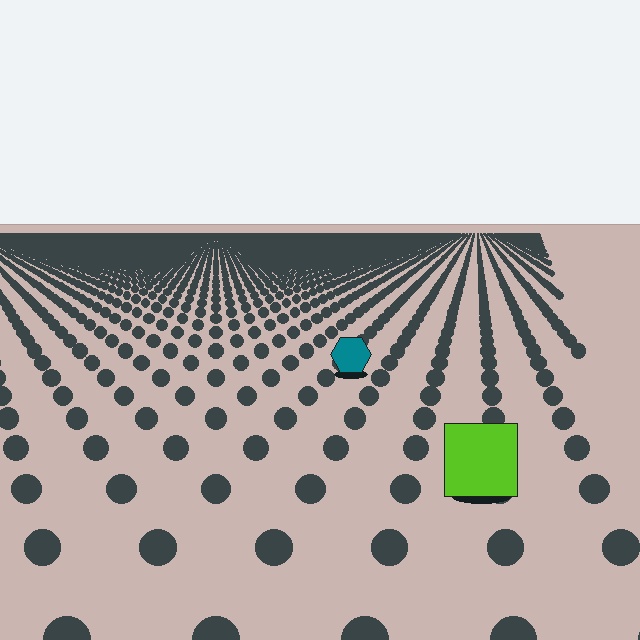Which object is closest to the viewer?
The lime square is closest. The texture marks near it are larger and more spread out.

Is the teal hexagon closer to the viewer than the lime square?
No. The lime square is closer — you can tell from the texture gradient: the ground texture is coarser near it.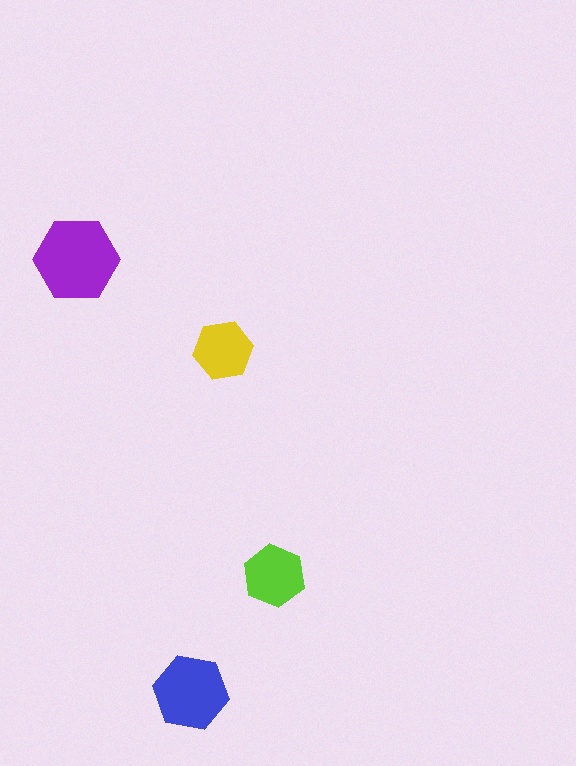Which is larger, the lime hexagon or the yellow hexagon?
The lime one.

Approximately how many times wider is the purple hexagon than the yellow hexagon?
About 1.5 times wider.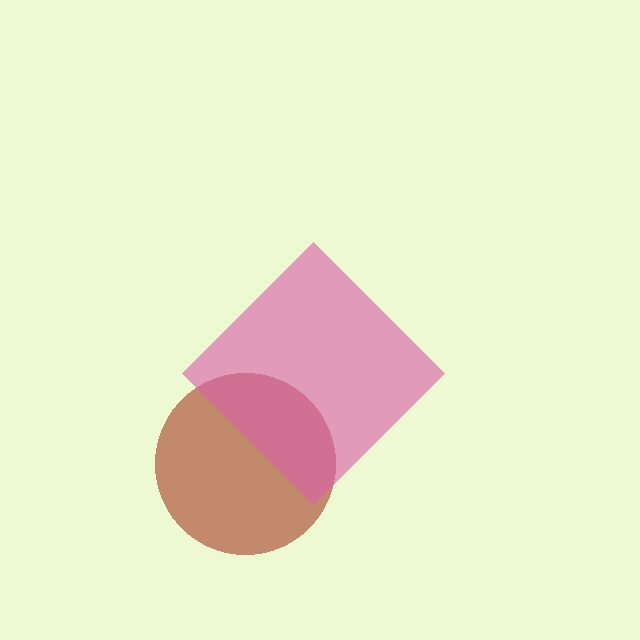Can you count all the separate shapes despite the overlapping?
Yes, there are 2 separate shapes.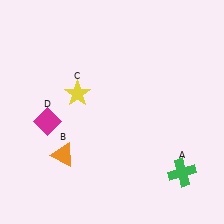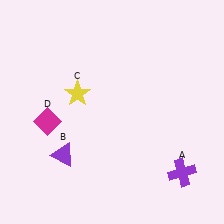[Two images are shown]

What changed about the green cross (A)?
In Image 1, A is green. In Image 2, it changed to purple.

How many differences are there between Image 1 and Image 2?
There are 2 differences between the two images.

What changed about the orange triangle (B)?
In Image 1, B is orange. In Image 2, it changed to purple.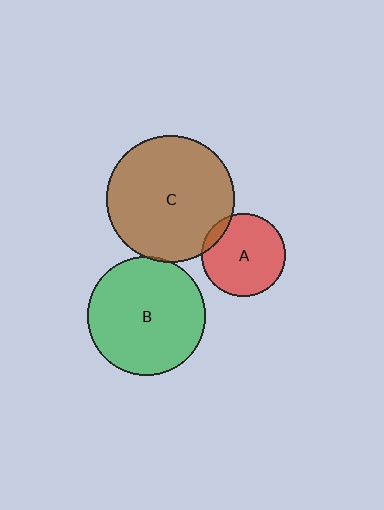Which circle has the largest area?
Circle C (brown).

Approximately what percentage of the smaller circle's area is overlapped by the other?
Approximately 10%.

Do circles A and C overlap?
Yes.